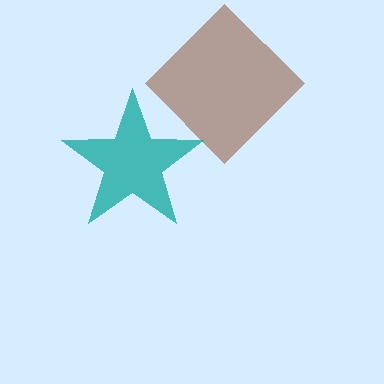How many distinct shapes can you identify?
There are 2 distinct shapes: a brown diamond, a teal star.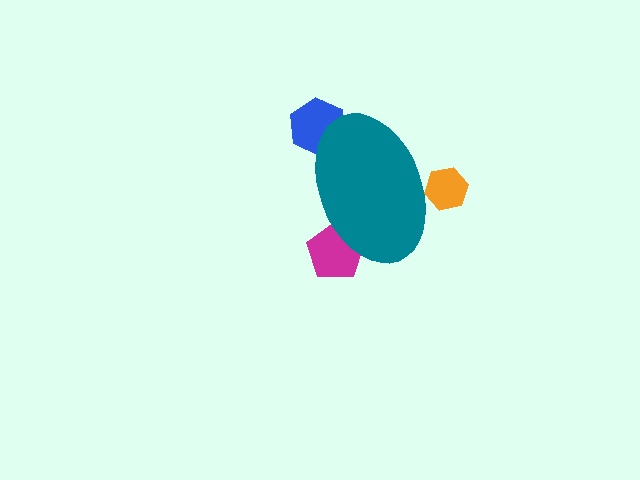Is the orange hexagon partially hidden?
Yes, the orange hexagon is partially hidden behind the teal ellipse.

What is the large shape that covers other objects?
A teal ellipse.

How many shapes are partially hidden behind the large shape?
3 shapes are partially hidden.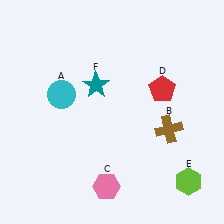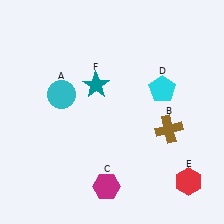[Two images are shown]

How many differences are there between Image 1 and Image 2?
There are 3 differences between the two images.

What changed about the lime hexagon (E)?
In Image 1, E is lime. In Image 2, it changed to red.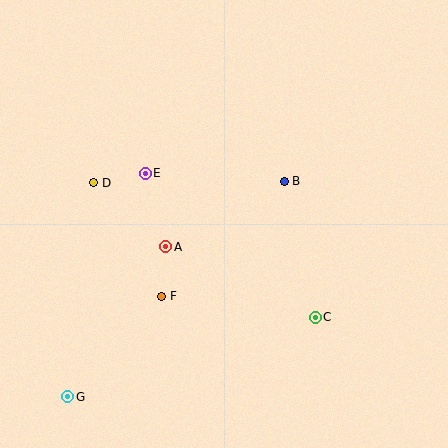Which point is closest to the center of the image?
Point A at (166, 247) is closest to the center.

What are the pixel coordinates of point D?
Point D is at (94, 183).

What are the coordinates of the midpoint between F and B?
The midpoint between F and B is at (223, 239).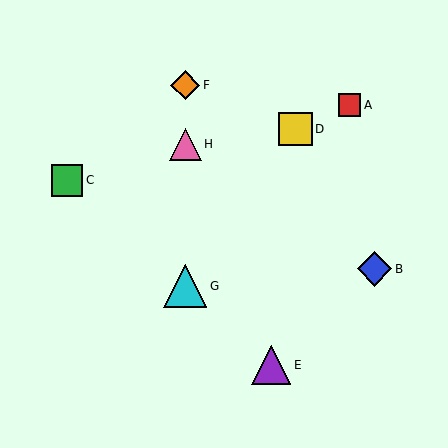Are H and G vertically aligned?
Yes, both are at x≈185.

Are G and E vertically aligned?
No, G is at x≈185 and E is at x≈271.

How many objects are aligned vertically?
3 objects (F, G, H) are aligned vertically.